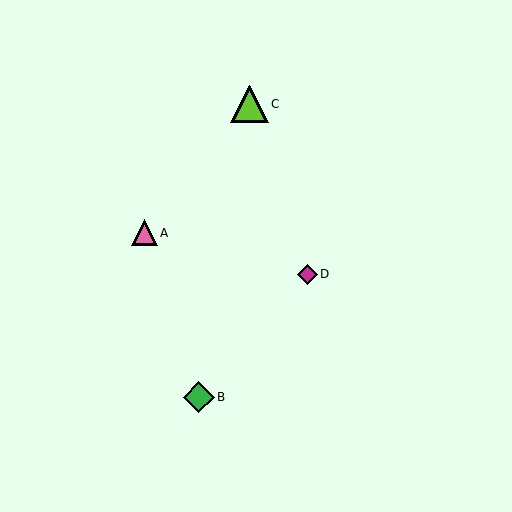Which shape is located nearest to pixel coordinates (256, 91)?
The lime triangle (labeled C) at (249, 104) is nearest to that location.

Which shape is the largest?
The lime triangle (labeled C) is the largest.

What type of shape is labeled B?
Shape B is a green diamond.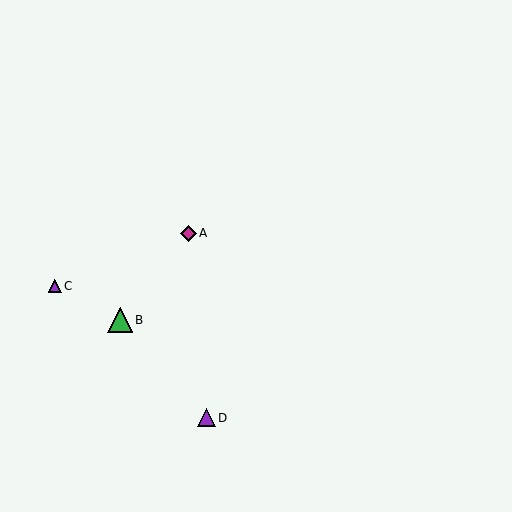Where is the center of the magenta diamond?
The center of the magenta diamond is at (188, 233).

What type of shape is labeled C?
Shape C is a purple triangle.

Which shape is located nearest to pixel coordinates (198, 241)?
The magenta diamond (labeled A) at (188, 233) is nearest to that location.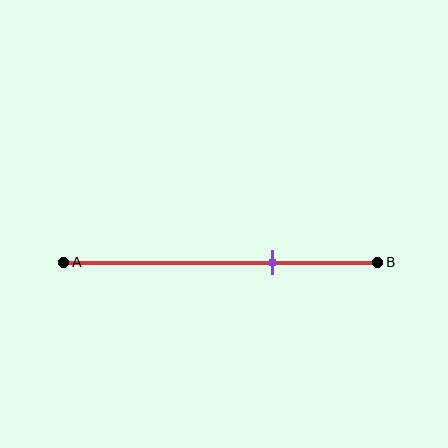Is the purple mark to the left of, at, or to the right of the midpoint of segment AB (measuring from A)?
The purple mark is to the right of the midpoint of segment AB.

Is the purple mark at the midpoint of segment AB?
No, the mark is at about 65% from A, not at the 50% midpoint.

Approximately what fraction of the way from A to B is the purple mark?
The purple mark is approximately 65% of the way from A to B.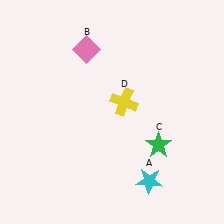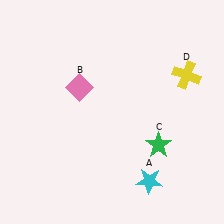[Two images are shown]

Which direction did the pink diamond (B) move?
The pink diamond (B) moved down.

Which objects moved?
The objects that moved are: the pink diamond (B), the yellow cross (D).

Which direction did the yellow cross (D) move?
The yellow cross (D) moved right.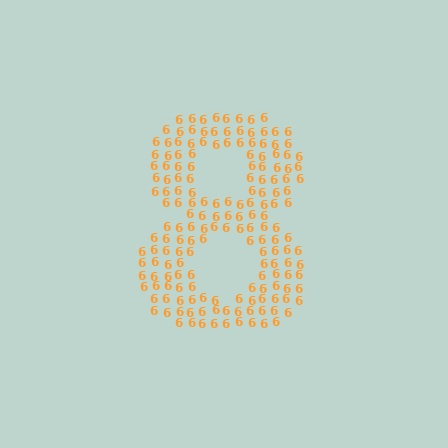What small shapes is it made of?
It is made of small digit 6's.